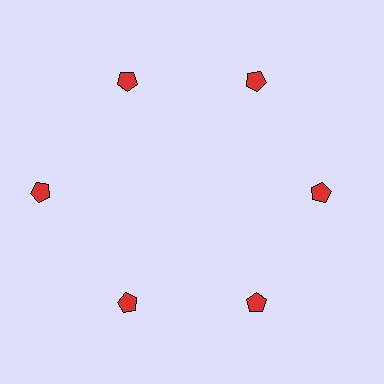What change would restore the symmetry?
The symmetry would be restored by moving it inward, back onto the ring so that all 6 pentagons sit at equal angles and equal distance from the center.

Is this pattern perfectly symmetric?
No. The 6 red pentagons are arranged in a ring, but one element near the 9 o'clock position is pushed outward from the center, breaking the 6-fold rotational symmetry.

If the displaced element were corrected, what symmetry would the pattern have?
It would have 6-fold rotational symmetry — the pattern would map onto itself every 60 degrees.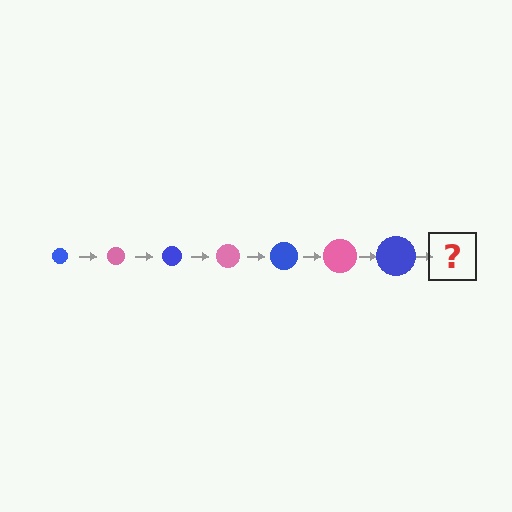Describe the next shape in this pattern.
It should be a pink circle, larger than the previous one.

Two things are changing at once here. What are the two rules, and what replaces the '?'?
The two rules are that the circle grows larger each step and the color cycles through blue and pink. The '?' should be a pink circle, larger than the previous one.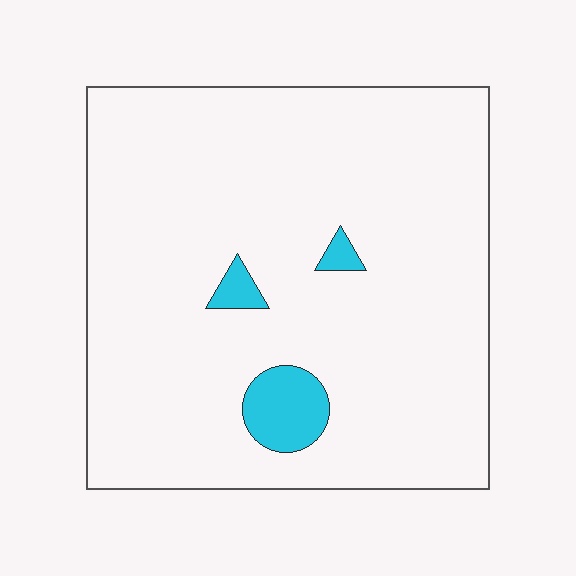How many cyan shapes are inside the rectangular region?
3.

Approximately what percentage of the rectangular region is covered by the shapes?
Approximately 5%.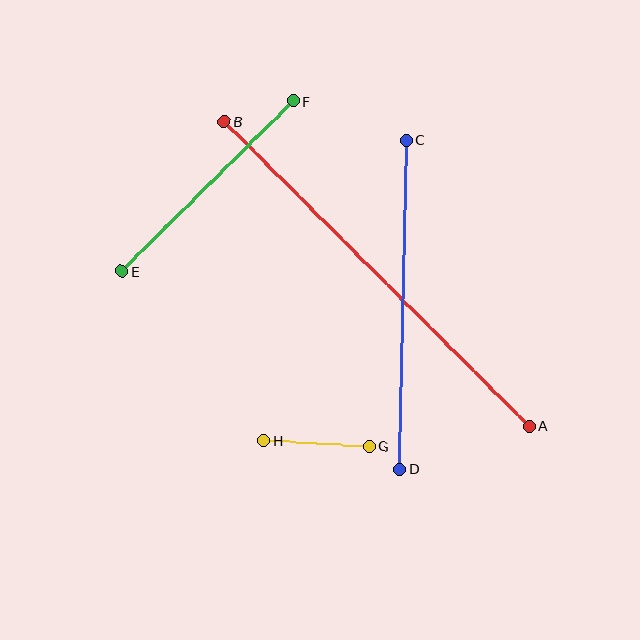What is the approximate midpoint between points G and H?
The midpoint is at approximately (317, 444) pixels.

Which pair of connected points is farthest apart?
Points A and B are farthest apart.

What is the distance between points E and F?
The distance is approximately 241 pixels.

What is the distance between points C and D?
The distance is approximately 329 pixels.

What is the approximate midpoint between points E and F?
The midpoint is at approximately (208, 186) pixels.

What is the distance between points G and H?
The distance is approximately 106 pixels.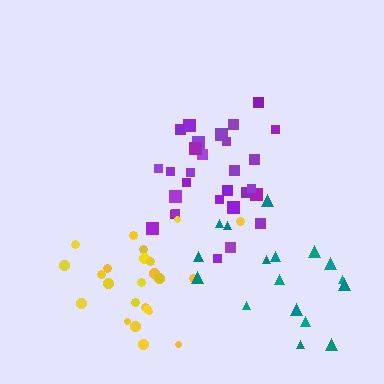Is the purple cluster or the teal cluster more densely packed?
Purple.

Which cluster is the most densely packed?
Purple.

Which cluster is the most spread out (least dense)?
Teal.